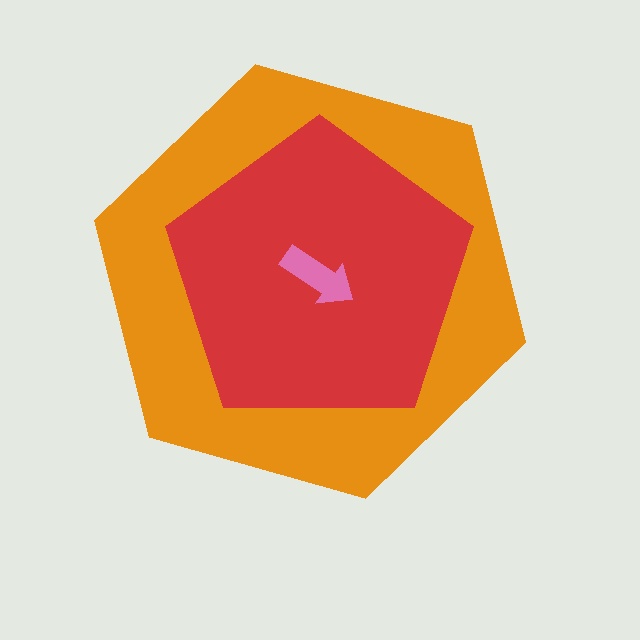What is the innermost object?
The pink arrow.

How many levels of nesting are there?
3.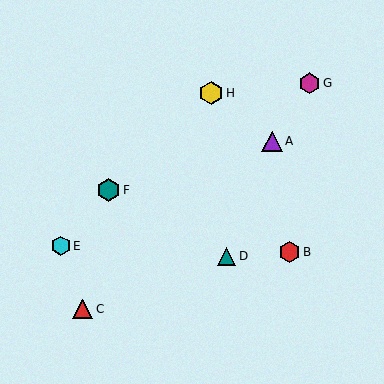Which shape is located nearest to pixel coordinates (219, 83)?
The yellow hexagon (labeled H) at (212, 93) is nearest to that location.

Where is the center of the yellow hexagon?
The center of the yellow hexagon is at (212, 93).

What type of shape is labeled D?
Shape D is a teal triangle.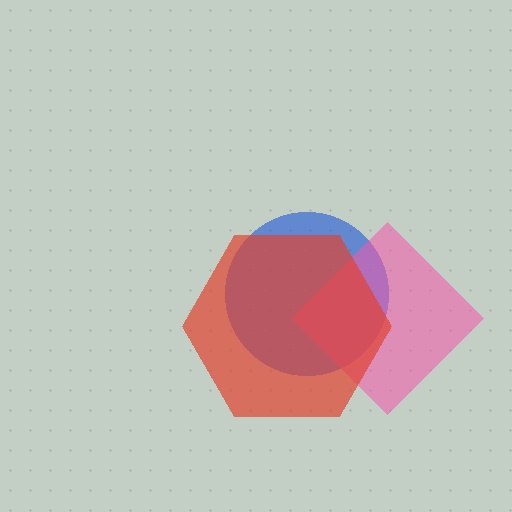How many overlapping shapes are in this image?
There are 3 overlapping shapes in the image.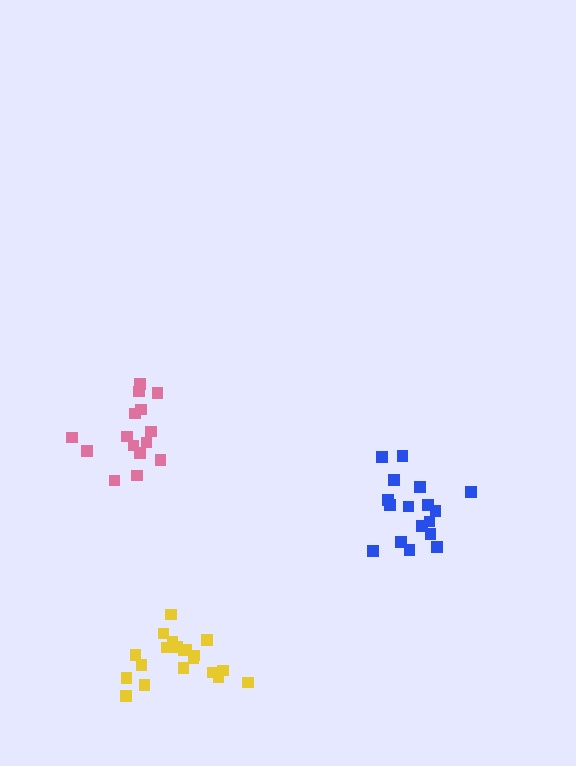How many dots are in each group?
Group 1: 17 dots, Group 2: 20 dots, Group 3: 15 dots (52 total).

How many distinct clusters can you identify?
There are 3 distinct clusters.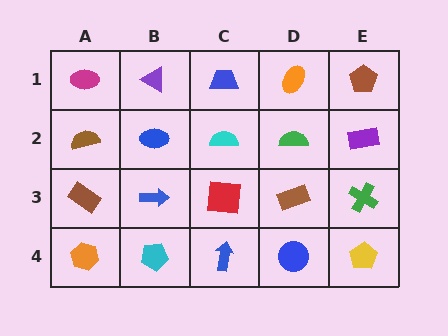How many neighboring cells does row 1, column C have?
3.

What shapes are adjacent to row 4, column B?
A blue arrow (row 3, column B), an orange hexagon (row 4, column A), a blue arrow (row 4, column C).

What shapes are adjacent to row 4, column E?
A green cross (row 3, column E), a blue circle (row 4, column D).